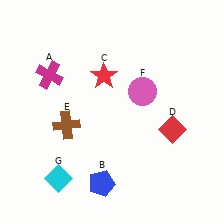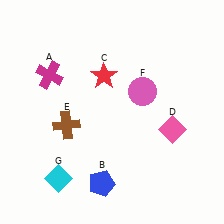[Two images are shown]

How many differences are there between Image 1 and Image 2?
There is 1 difference between the two images.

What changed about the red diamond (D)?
In Image 1, D is red. In Image 2, it changed to pink.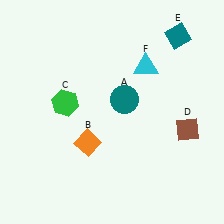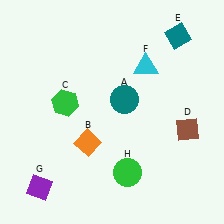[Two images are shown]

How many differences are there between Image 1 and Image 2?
There are 2 differences between the two images.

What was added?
A purple diamond (G), a green circle (H) were added in Image 2.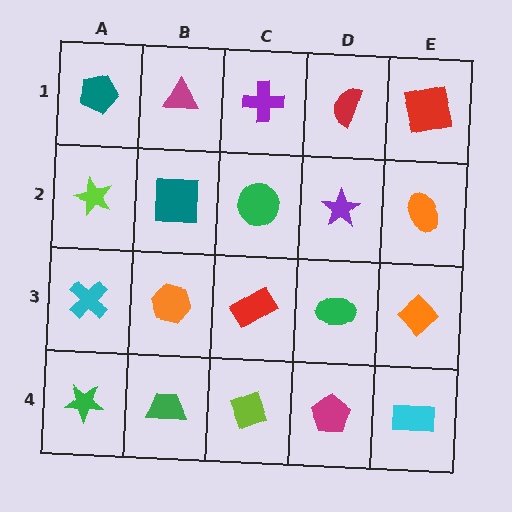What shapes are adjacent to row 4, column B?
An orange hexagon (row 3, column B), a green star (row 4, column A), a lime diamond (row 4, column C).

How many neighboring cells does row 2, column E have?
3.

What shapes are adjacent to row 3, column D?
A purple star (row 2, column D), a magenta pentagon (row 4, column D), a red rectangle (row 3, column C), an orange diamond (row 3, column E).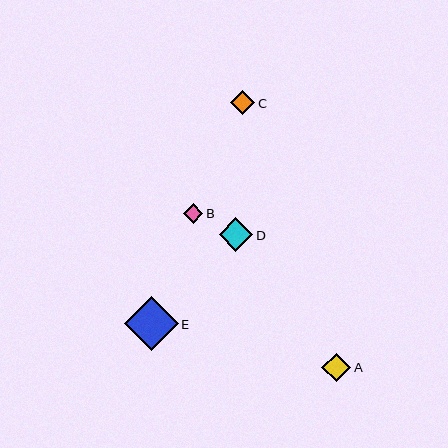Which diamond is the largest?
Diamond E is the largest with a size of approximately 54 pixels.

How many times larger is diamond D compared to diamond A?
Diamond D is approximately 1.2 times the size of diamond A.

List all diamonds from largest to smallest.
From largest to smallest: E, D, A, C, B.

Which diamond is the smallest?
Diamond B is the smallest with a size of approximately 19 pixels.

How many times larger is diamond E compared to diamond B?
Diamond E is approximately 2.8 times the size of diamond B.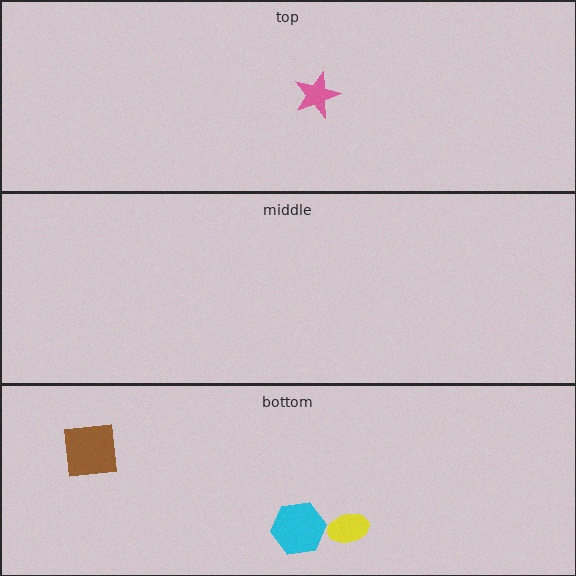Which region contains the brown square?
The bottom region.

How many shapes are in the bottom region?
3.